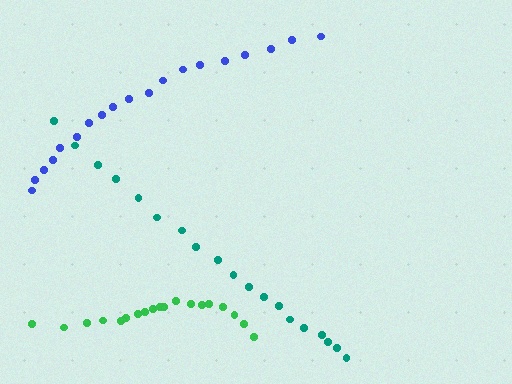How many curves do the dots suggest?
There are 3 distinct paths.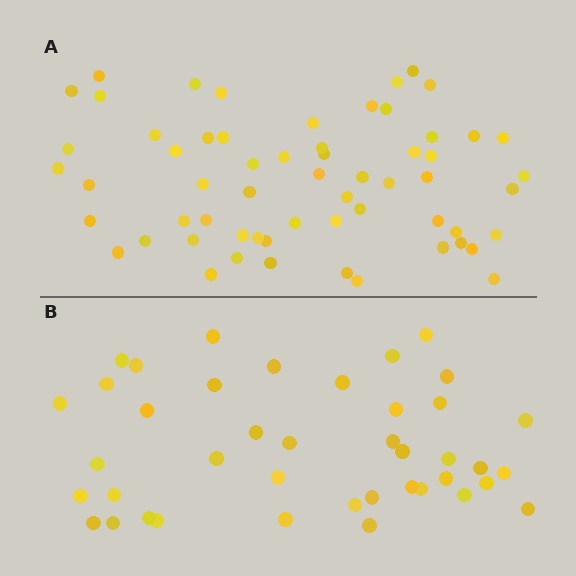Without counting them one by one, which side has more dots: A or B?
Region A (the top region) has more dots.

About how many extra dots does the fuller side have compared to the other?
Region A has approximately 20 more dots than region B.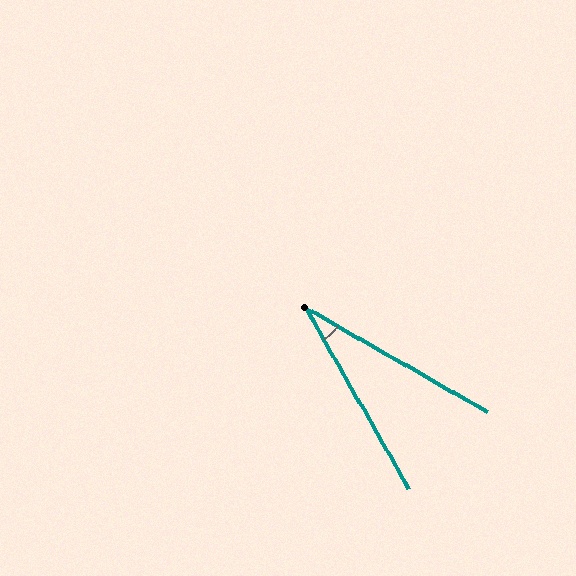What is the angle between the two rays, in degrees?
Approximately 31 degrees.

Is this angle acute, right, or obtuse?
It is acute.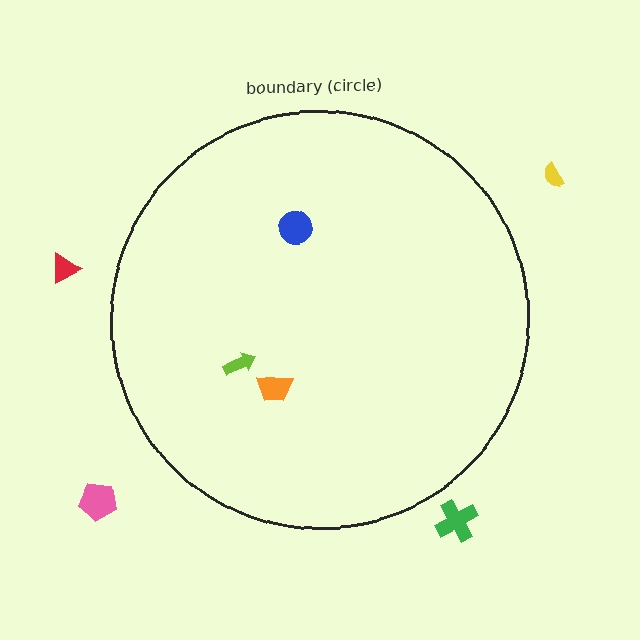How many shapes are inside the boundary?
3 inside, 4 outside.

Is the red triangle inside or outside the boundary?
Outside.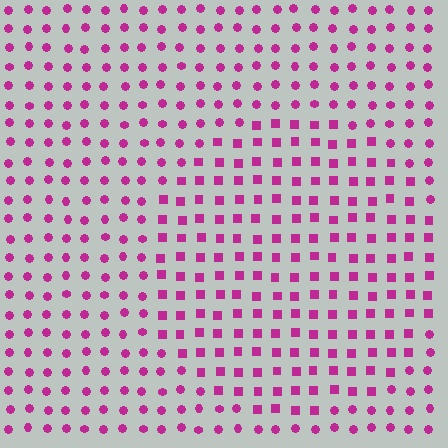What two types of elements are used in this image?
The image uses squares inside the circle region and circles outside it.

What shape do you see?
I see a circle.